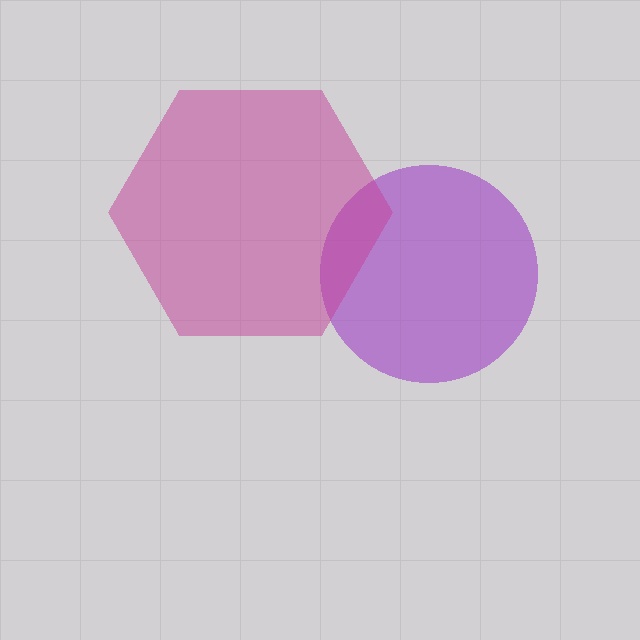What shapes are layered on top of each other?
The layered shapes are: a purple circle, a magenta hexagon.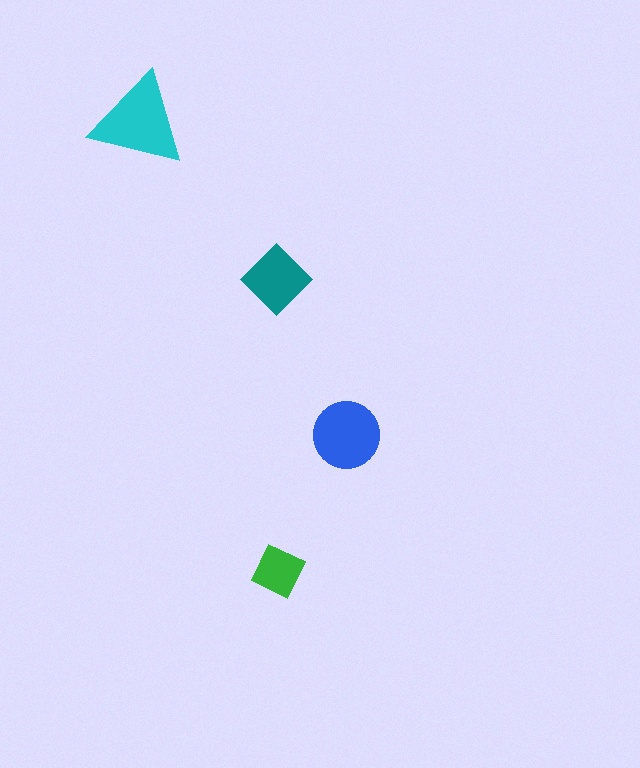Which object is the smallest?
The green square.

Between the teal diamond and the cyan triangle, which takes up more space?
The cyan triangle.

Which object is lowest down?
The green square is bottommost.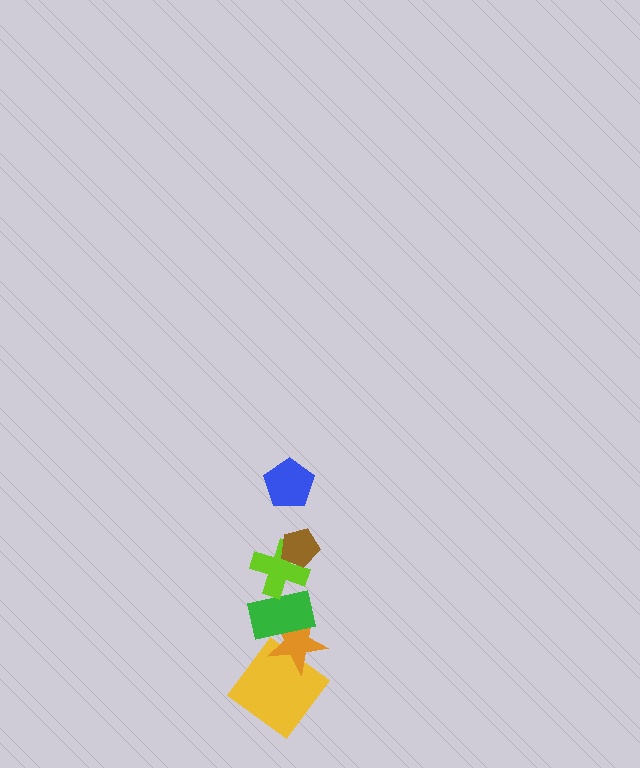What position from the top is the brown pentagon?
The brown pentagon is 2nd from the top.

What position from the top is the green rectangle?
The green rectangle is 4th from the top.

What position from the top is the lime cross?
The lime cross is 3rd from the top.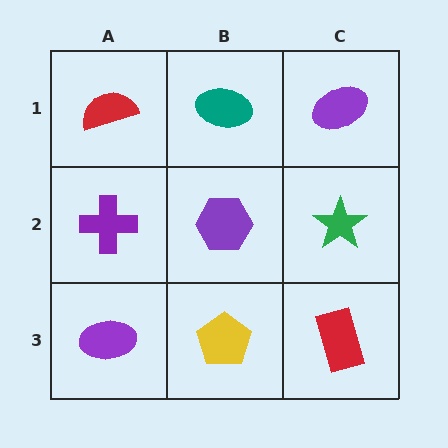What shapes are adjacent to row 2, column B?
A teal ellipse (row 1, column B), a yellow pentagon (row 3, column B), a purple cross (row 2, column A), a green star (row 2, column C).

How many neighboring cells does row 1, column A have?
2.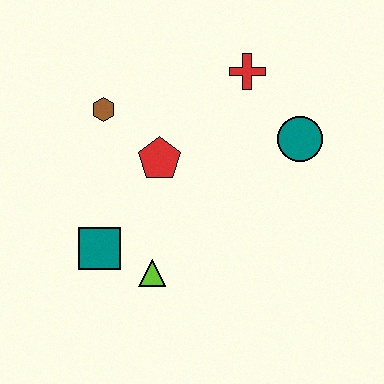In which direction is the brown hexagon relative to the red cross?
The brown hexagon is to the left of the red cross.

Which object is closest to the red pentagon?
The brown hexagon is closest to the red pentagon.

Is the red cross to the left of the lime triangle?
No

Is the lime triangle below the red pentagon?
Yes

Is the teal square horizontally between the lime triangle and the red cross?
No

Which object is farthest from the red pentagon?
The teal circle is farthest from the red pentagon.